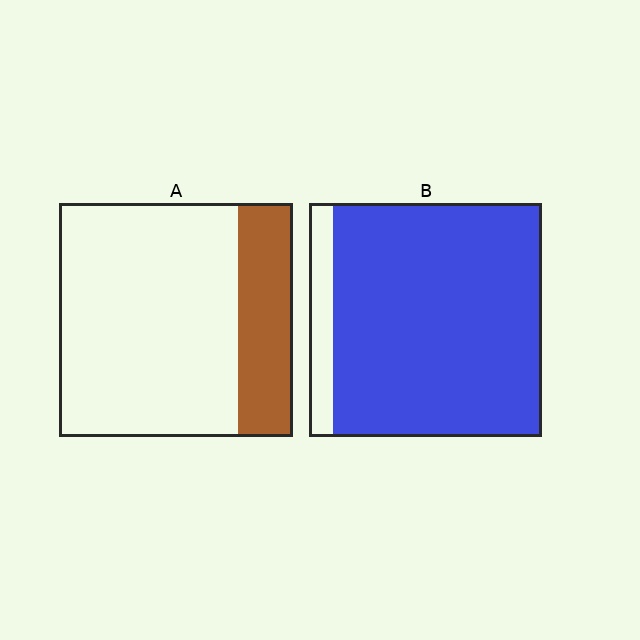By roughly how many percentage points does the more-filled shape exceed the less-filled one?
By roughly 65 percentage points (B over A).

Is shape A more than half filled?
No.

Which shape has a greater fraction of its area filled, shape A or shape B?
Shape B.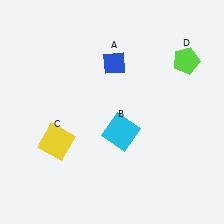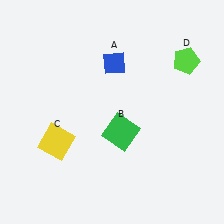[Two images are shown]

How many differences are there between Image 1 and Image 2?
There is 1 difference between the two images.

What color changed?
The square (B) changed from cyan in Image 1 to green in Image 2.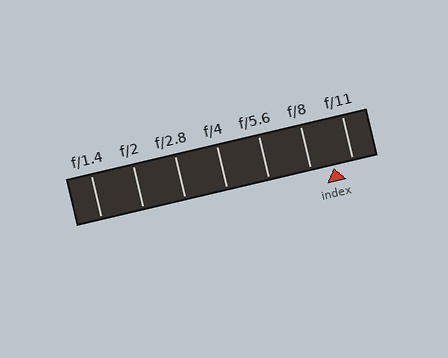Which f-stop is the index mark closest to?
The index mark is closest to f/11.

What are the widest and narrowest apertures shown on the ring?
The widest aperture shown is f/1.4 and the narrowest is f/11.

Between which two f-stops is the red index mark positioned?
The index mark is between f/8 and f/11.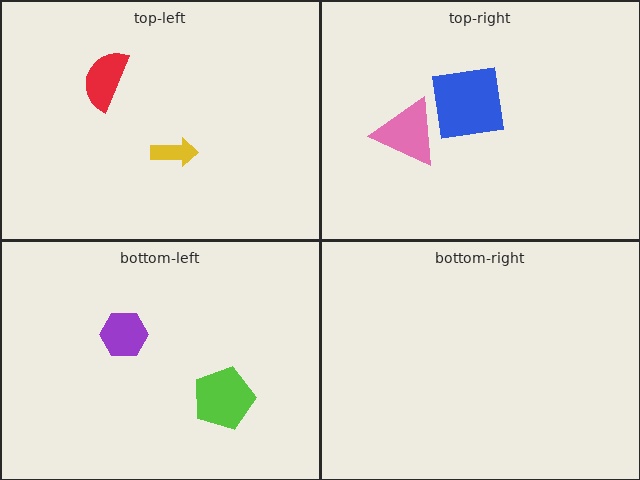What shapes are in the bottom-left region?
The lime pentagon, the purple hexagon.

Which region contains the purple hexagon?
The bottom-left region.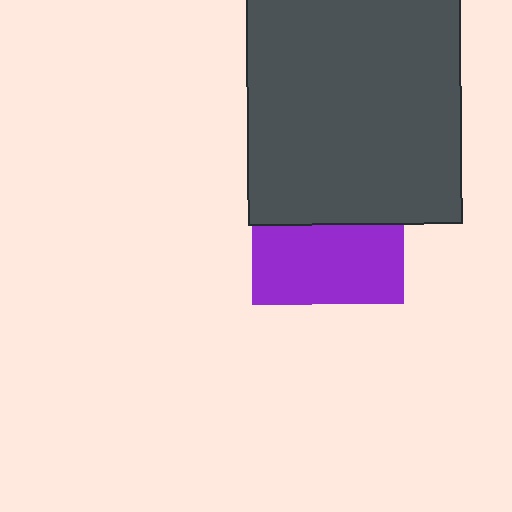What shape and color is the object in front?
The object in front is a dark gray rectangle.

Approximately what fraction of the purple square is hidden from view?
Roughly 47% of the purple square is hidden behind the dark gray rectangle.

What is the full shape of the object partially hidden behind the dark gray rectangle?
The partially hidden object is a purple square.